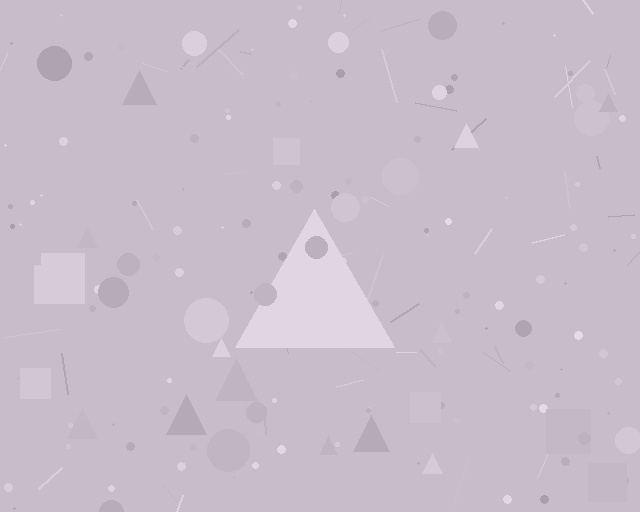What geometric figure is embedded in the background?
A triangle is embedded in the background.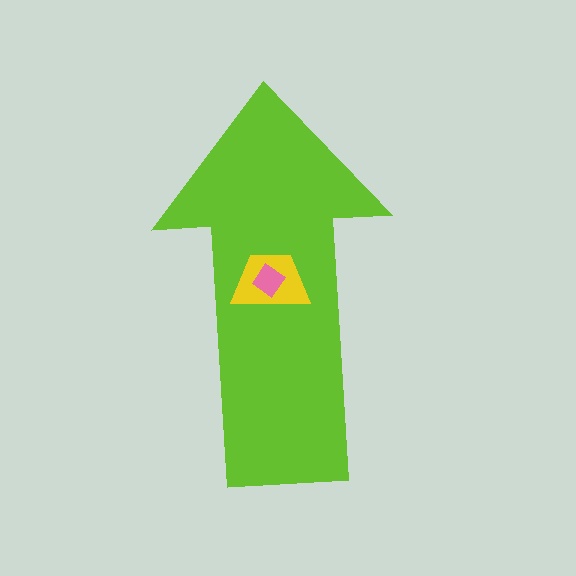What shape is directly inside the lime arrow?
The yellow trapezoid.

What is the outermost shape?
The lime arrow.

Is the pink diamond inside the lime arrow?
Yes.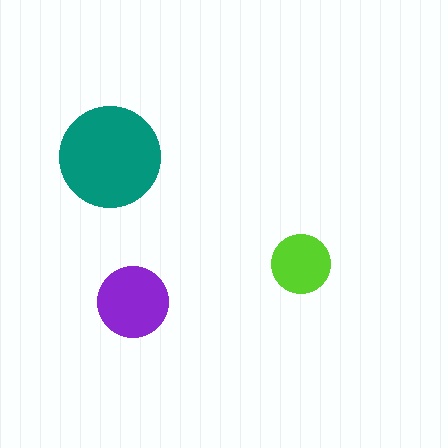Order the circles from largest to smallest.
the teal one, the purple one, the lime one.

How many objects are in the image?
There are 3 objects in the image.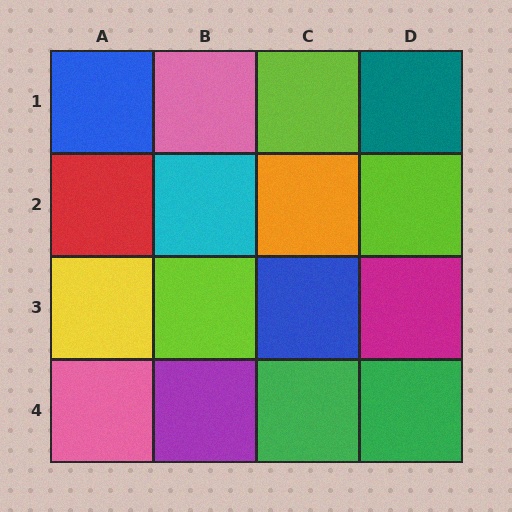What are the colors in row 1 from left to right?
Blue, pink, lime, teal.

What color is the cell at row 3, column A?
Yellow.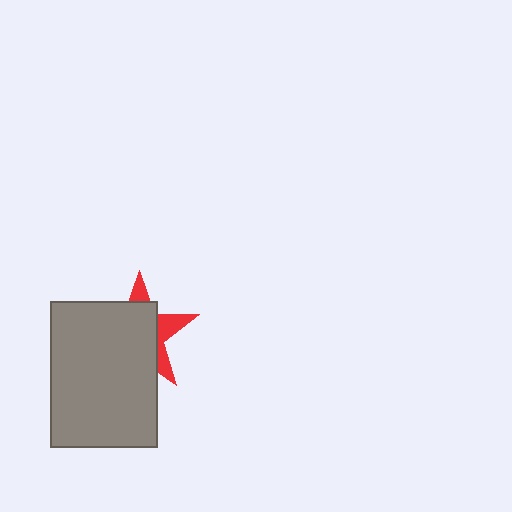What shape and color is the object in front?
The object in front is a gray rectangle.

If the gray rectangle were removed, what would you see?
You would see the complete red star.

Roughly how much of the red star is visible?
A small part of it is visible (roughly 31%).